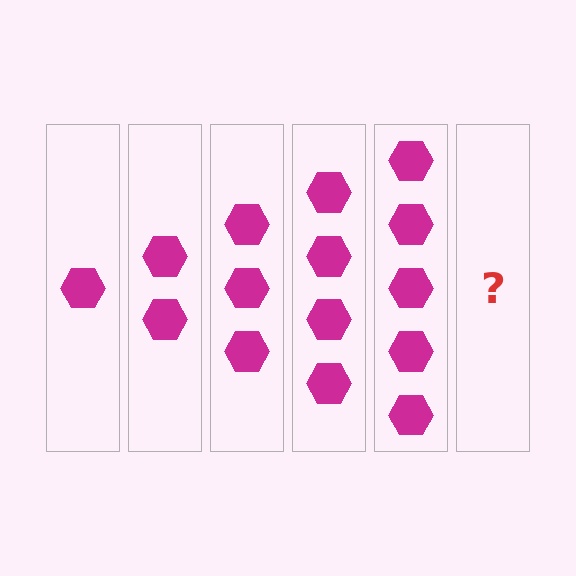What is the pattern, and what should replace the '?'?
The pattern is that each step adds one more hexagon. The '?' should be 6 hexagons.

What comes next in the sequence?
The next element should be 6 hexagons.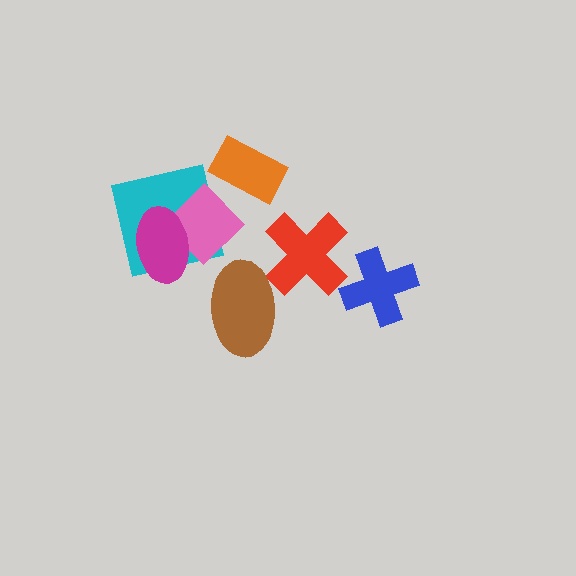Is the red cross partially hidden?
Yes, it is partially covered by another shape.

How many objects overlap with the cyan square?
2 objects overlap with the cyan square.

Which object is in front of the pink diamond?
The magenta ellipse is in front of the pink diamond.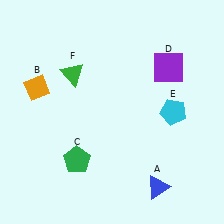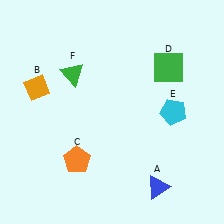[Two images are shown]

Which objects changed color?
C changed from green to orange. D changed from purple to green.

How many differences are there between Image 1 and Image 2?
There are 2 differences between the two images.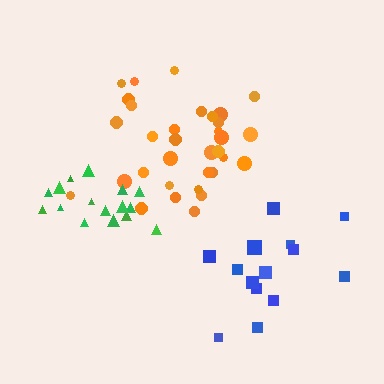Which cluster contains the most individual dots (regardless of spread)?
Orange (33).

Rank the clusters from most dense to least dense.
green, orange, blue.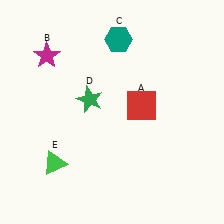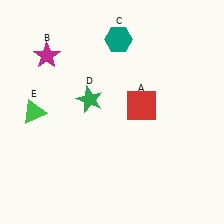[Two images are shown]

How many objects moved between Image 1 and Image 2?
1 object moved between the two images.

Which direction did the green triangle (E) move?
The green triangle (E) moved up.